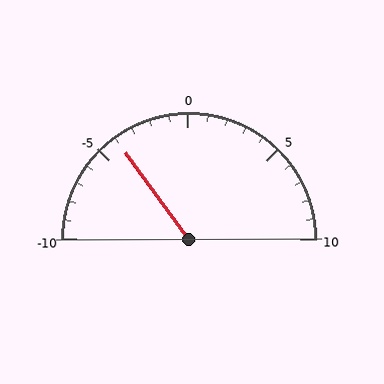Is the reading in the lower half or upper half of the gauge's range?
The reading is in the lower half of the range (-10 to 10).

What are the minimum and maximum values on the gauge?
The gauge ranges from -10 to 10.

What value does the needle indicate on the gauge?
The needle indicates approximately -4.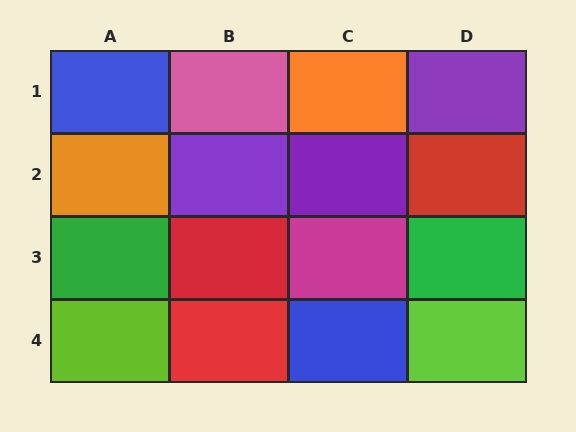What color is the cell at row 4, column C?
Blue.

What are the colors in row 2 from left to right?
Orange, purple, purple, red.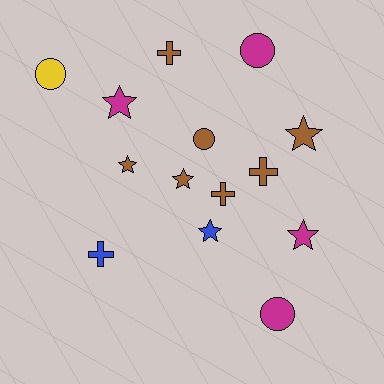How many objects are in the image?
There are 14 objects.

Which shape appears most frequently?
Star, with 6 objects.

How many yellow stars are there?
There are no yellow stars.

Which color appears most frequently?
Brown, with 7 objects.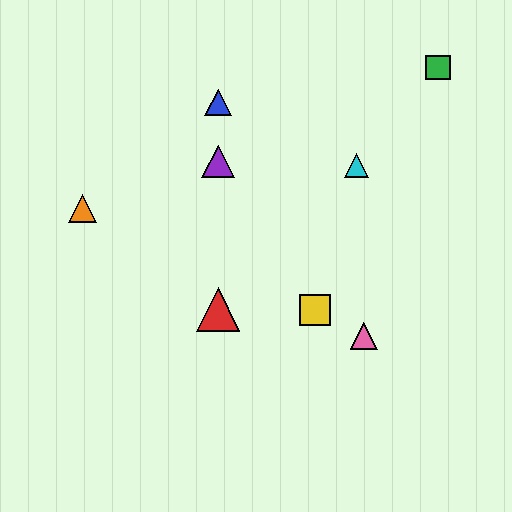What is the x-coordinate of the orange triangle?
The orange triangle is at x≈83.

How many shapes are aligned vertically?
3 shapes (the red triangle, the blue triangle, the purple triangle) are aligned vertically.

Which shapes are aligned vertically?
The red triangle, the blue triangle, the purple triangle are aligned vertically.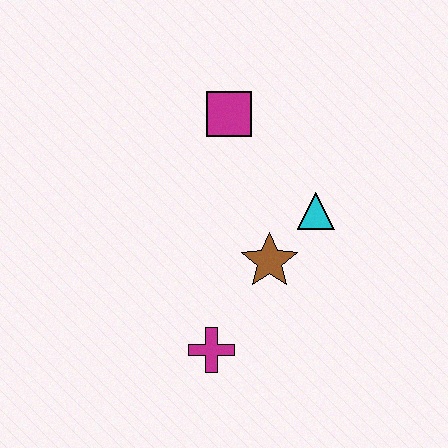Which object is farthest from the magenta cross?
The magenta square is farthest from the magenta cross.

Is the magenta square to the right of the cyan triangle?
No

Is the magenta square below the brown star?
No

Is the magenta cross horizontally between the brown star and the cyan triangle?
No